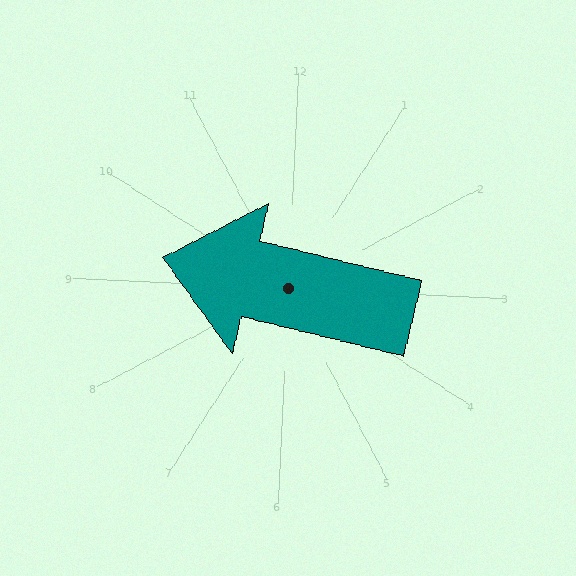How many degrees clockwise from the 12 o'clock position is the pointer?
Approximately 281 degrees.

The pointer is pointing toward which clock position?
Roughly 9 o'clock.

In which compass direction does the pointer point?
West.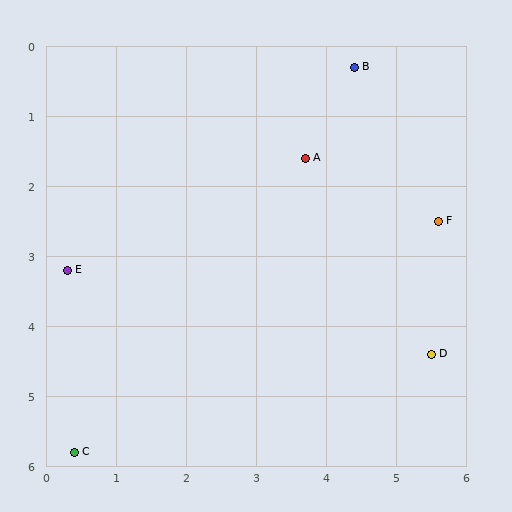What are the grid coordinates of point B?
Point B is at approximately (4.4, 0.3).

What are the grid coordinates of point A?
Point A is at approximately (3.7, 1.6).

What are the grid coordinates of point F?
Point F is at approximately (5.6, 2.5).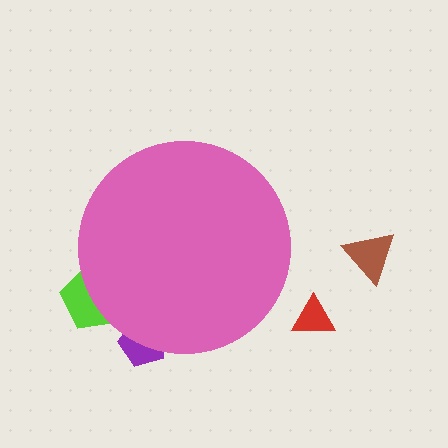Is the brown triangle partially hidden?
No, the brown triangle is fully visible.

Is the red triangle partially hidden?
No, the red triangle is fully visible.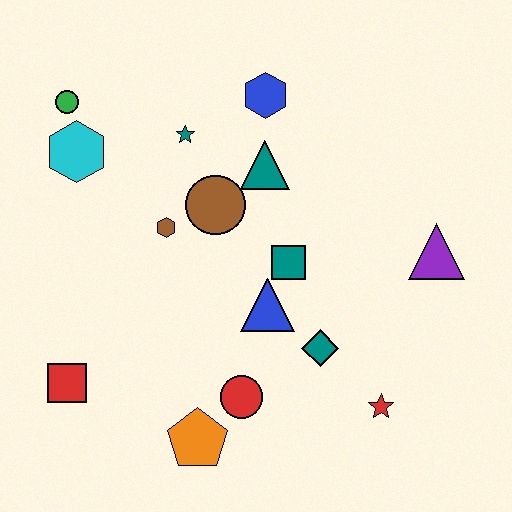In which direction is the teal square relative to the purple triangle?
The teal square is to the left of the purple triangle.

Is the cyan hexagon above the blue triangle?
Yes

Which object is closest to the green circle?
The cyan hexagon is closest to the green circle.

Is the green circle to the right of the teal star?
No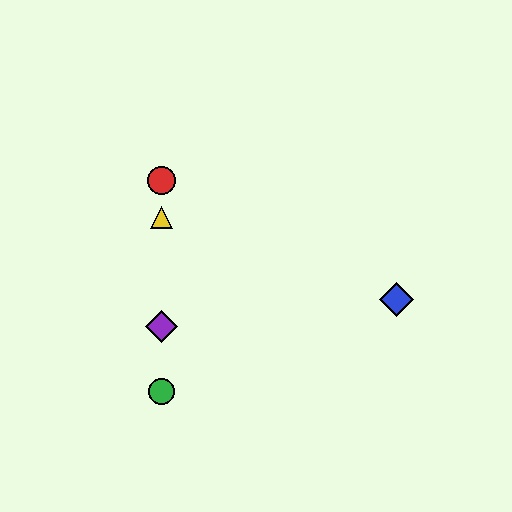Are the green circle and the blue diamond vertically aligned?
No, the green circle is at x≈162 and the blue diamond is at x≈396.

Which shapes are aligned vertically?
The red circle, the green circle, the yellow triangle, the purple diamond are aligned vertically.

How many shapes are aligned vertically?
4 shapes (the red circle, the green circle, the yellow triangle, the purple diamond) are aligned vertically.